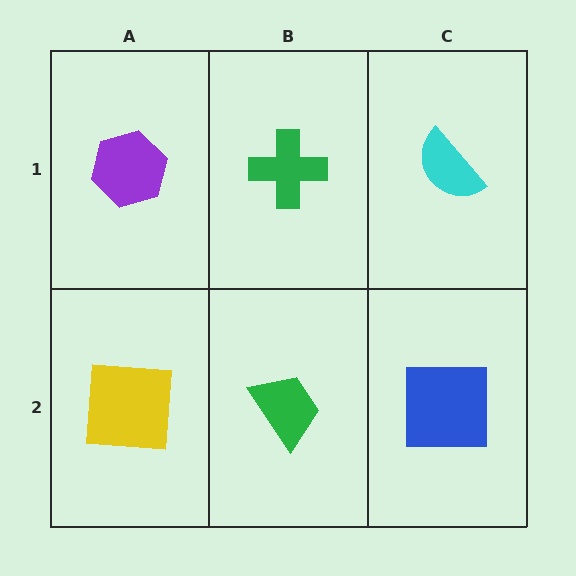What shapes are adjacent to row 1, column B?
A green trapezoid (row 2, column B), a purple hexagon (row 1, column A), a cyan semicircle (row 1, column C).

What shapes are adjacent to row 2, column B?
A green cross (row 1, column B), a yellow square (row 2, column A), a blue square (row 2, column C).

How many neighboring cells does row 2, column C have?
2.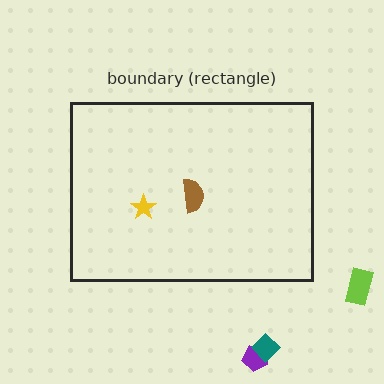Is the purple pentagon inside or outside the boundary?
Outside.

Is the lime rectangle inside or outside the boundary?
Outside.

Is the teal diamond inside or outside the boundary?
Outside.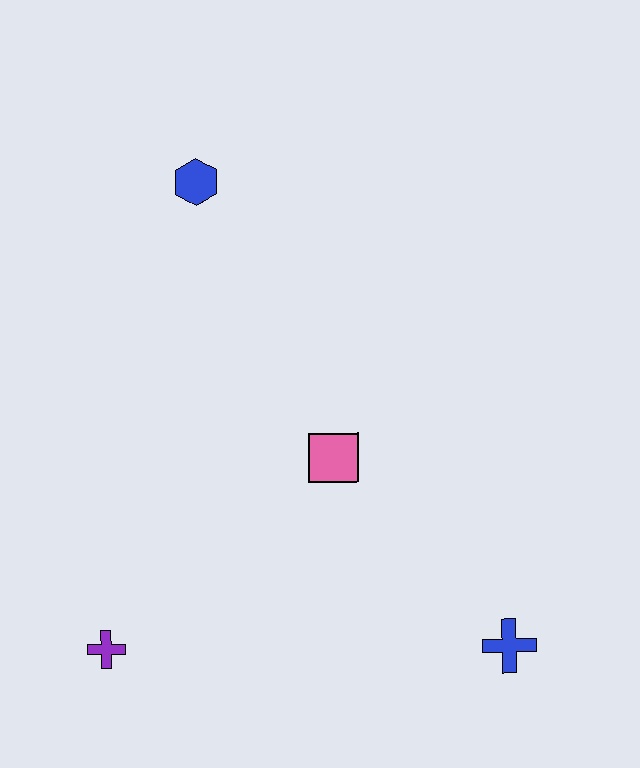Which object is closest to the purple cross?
The pink square is closest to the purple cross.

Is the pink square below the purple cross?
No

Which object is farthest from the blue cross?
The blue hexagon is farthest from the blue cross.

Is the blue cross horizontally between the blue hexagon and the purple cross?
No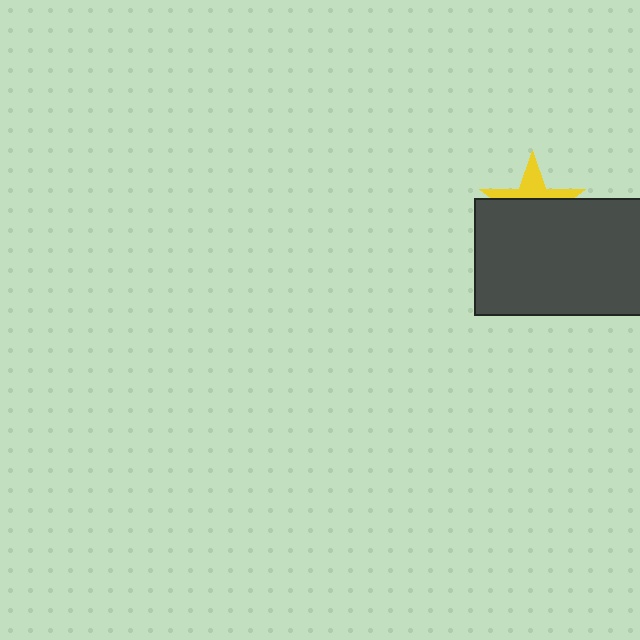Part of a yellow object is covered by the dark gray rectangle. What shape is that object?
It is a star.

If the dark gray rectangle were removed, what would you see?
You would see the complete yellow star.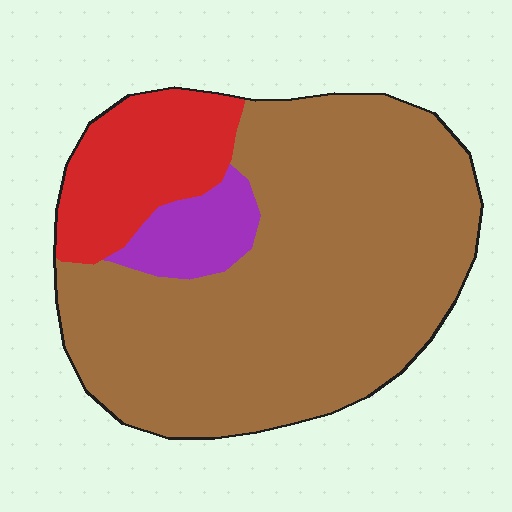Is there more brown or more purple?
Brown.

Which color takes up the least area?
Purple, at roughly 10%.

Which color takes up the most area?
Brown, at roughly 75%.